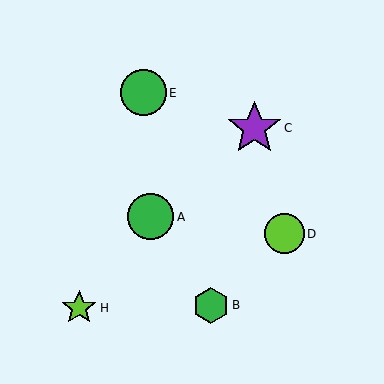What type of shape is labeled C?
Shape C is a purple star.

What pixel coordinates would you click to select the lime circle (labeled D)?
Click at (284, 234) to select the lime circle D.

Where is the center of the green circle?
The center of the green circle is at (143, 93).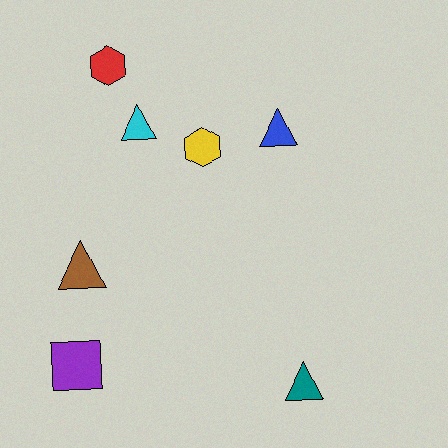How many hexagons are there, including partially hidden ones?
There are 2 hexagons.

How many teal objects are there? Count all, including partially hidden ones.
There is 1 teal object.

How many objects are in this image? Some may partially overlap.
There are 7 objects.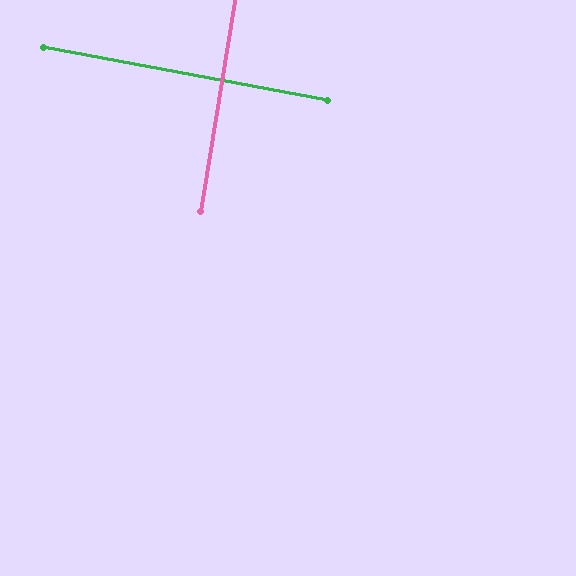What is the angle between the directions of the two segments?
Approximately 88 degrees.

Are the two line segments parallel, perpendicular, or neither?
Perpendicular — they meet at approximately 88°.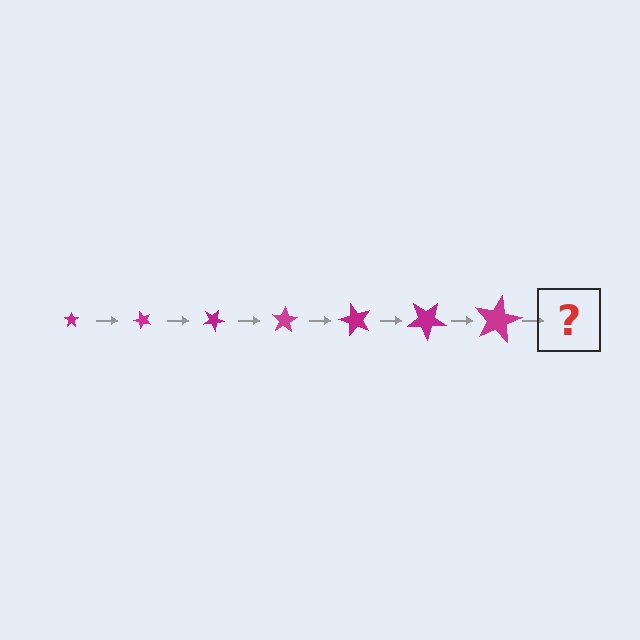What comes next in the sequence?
The next element should be a star, larger than the previous one and rotated 350 degrees from the start.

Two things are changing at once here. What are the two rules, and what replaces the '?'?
The two rules are that the star grows larger each step and it rotates 50 degrees each step. The '?' should be a star, larger than the previous one and rotated 350 degrees from the start.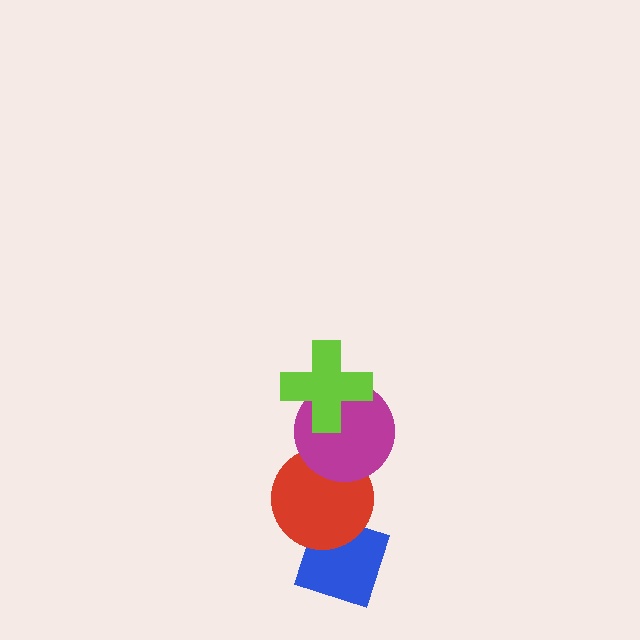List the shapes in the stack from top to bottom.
From top to bottom: the lime cross, the magenta circle, the red circle, the blue diamond.